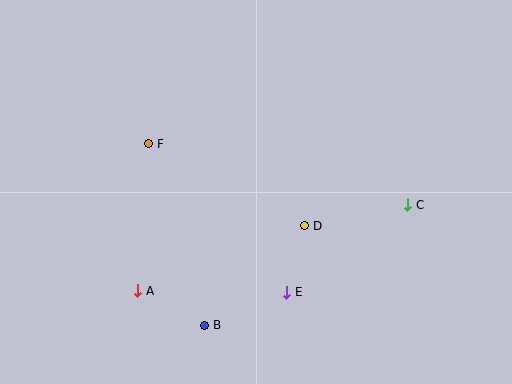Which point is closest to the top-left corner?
Point F is closest to the top-left corner.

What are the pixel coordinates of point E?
Point E is at (287, 292).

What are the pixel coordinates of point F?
Point F is at (149, 144).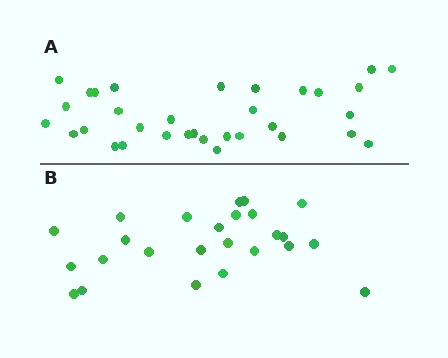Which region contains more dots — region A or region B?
Region A (the top region) has more dots.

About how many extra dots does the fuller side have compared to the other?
Region A has roughly 8 or so more dots than region B.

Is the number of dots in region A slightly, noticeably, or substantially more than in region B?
Region A has noticeably more, but not dramatically so. The ratio is roughly 1.3 to 1.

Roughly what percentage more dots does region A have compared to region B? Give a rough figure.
About 30% more.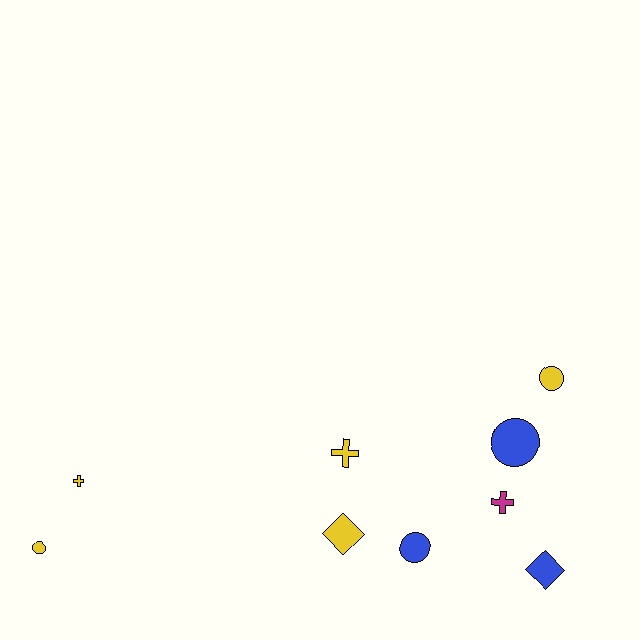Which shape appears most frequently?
Circle, with 4 objects.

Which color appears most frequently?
Yellow, with 5 objects.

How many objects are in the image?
There are 9 objects.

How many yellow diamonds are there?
There is 1 yellow diamond.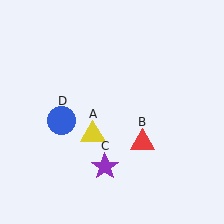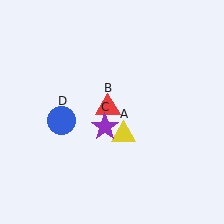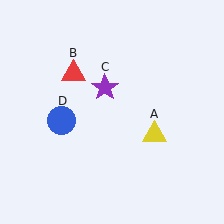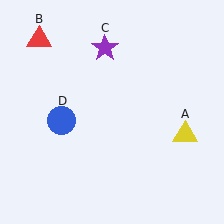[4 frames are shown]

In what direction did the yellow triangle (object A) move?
The yellow triangle (object A) moved right.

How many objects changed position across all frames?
3 objects changed position: yellow triangle (object A), red triangle (object B), purple star (object C).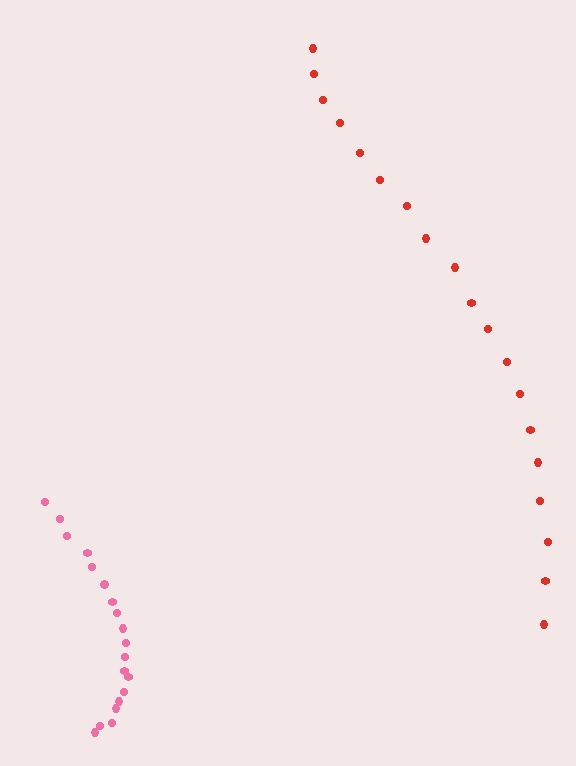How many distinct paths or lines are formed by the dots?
There are 2 distinct paths.